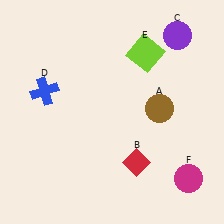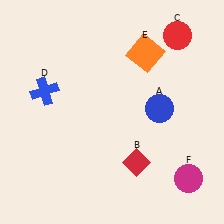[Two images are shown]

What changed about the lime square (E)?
In Image 1, E is lime. In Image 2, it changed to orange.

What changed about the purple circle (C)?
In Image 1, C is purple. In Image 2, it changed to red.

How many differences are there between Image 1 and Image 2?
There are 3 differences between the two images.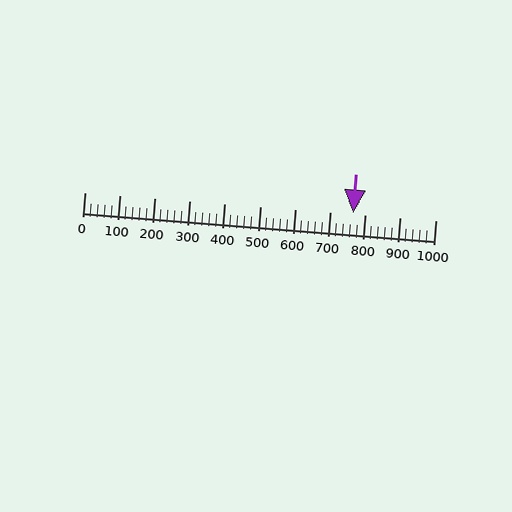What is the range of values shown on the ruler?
The ruler shows values from 0 to 1000.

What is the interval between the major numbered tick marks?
The major tick marks are spaced 100 units apart.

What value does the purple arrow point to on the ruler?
The purple arrow points to approximately 766.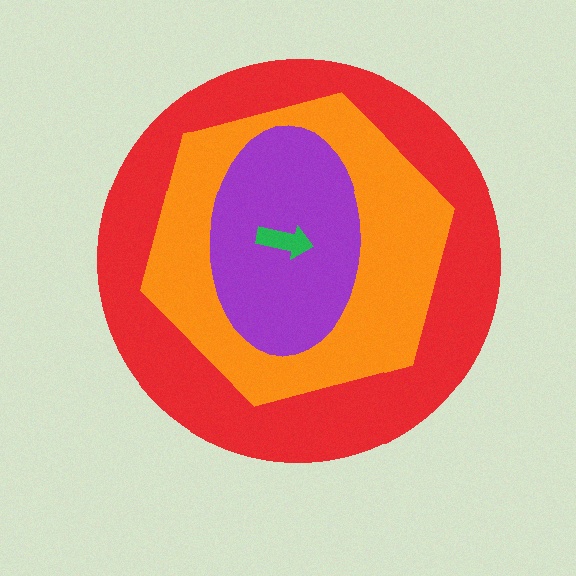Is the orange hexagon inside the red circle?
Yes.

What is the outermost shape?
The red circle.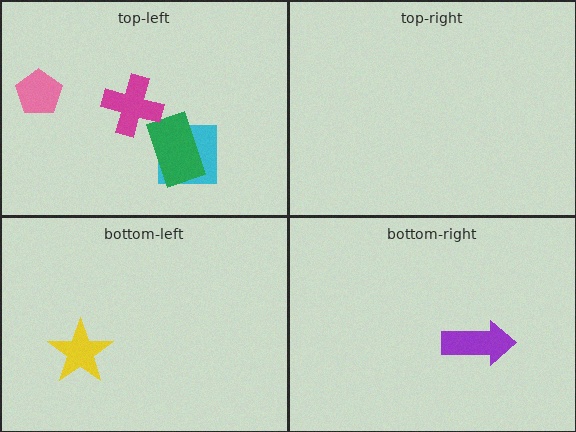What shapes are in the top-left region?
The cyan square, the pink pentagon, the green rectangle, the magenta cross.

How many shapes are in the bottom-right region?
1.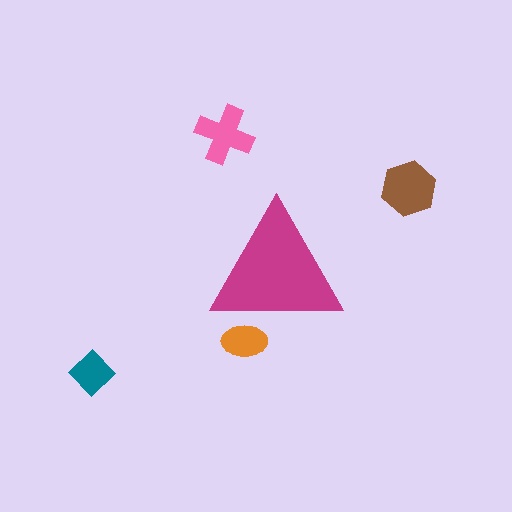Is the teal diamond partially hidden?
No, the teal diamond is fully visible.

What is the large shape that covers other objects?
A magenta triangle.